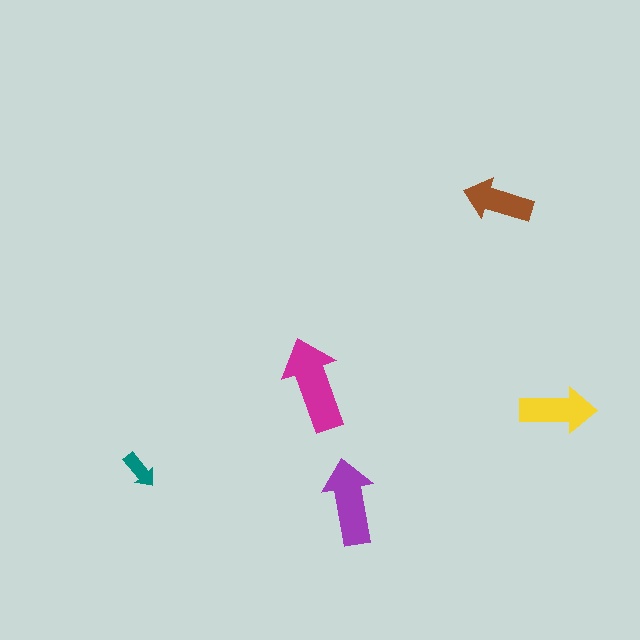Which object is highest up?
The brown arrow is topmost.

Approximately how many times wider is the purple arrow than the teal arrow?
About 2 times wider.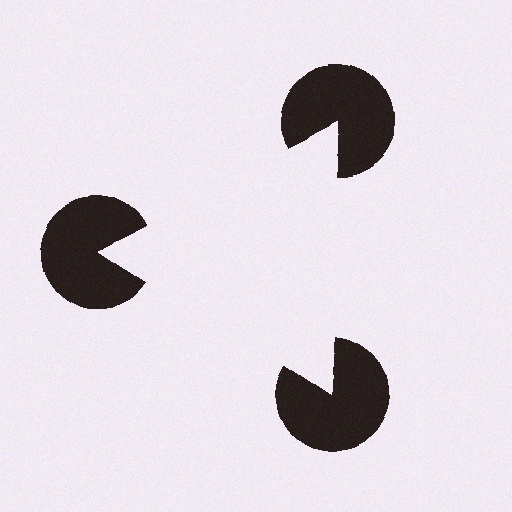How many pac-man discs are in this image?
There are 3 — one at each vertex of the illusory triangle.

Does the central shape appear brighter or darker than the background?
It typically appears slightly brighter than the background, even though no actual brightness change is drawn.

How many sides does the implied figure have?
3 sides.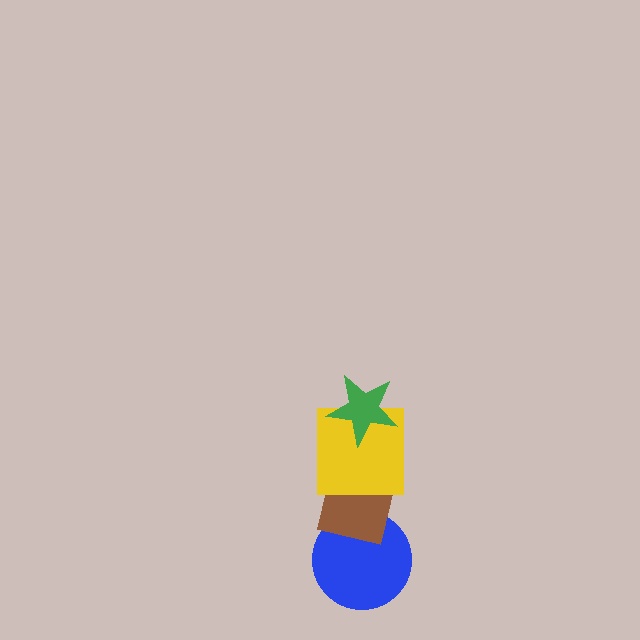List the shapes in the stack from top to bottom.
From top to bottom: the green star, the yellow square, the brown square, the blue circle.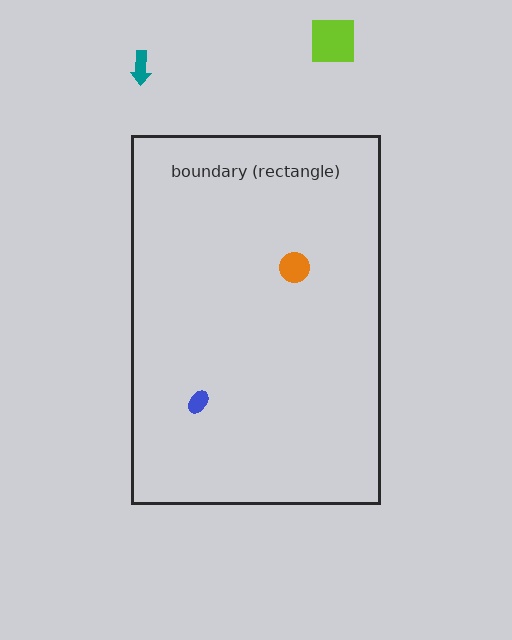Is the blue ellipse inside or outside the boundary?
Inside.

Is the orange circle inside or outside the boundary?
Inside.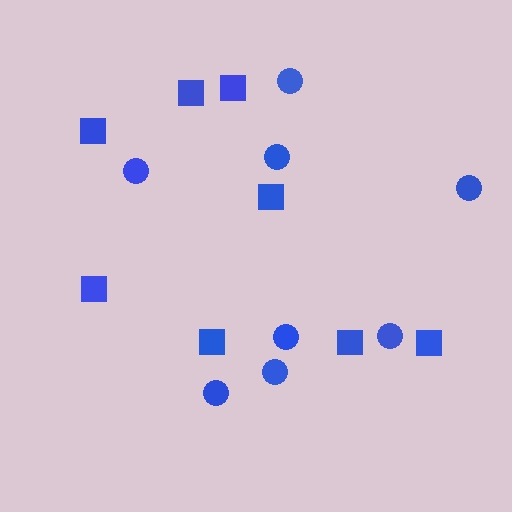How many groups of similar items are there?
There are 2 groups: one group of squares (8) and one group of circles (8).